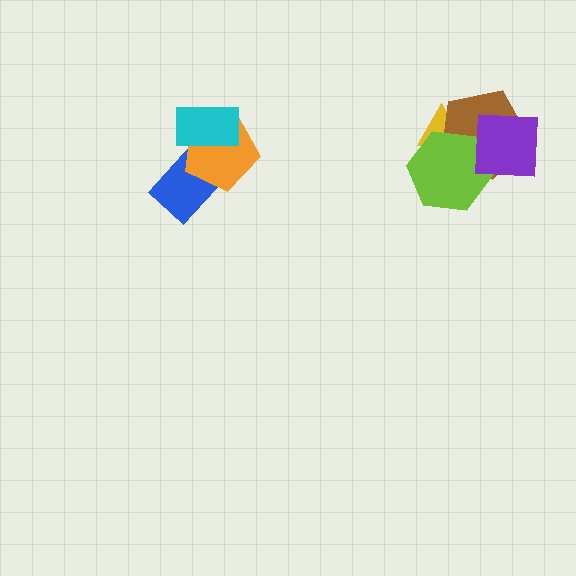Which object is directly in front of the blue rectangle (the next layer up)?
The orange pentagon is directly in front of the blue rectangle.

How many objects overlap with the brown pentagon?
3 objects overlap with the brown pentagon.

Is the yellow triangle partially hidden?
Yes, it is partially covered by another shape.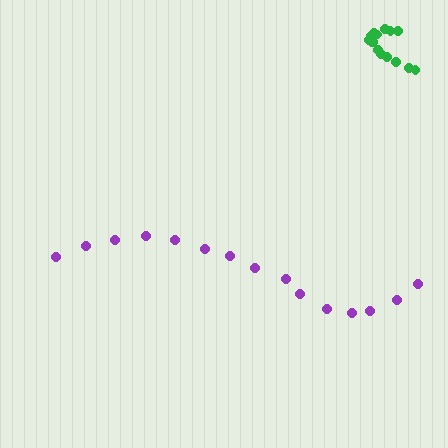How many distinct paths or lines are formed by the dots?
There are 2 distinct paths.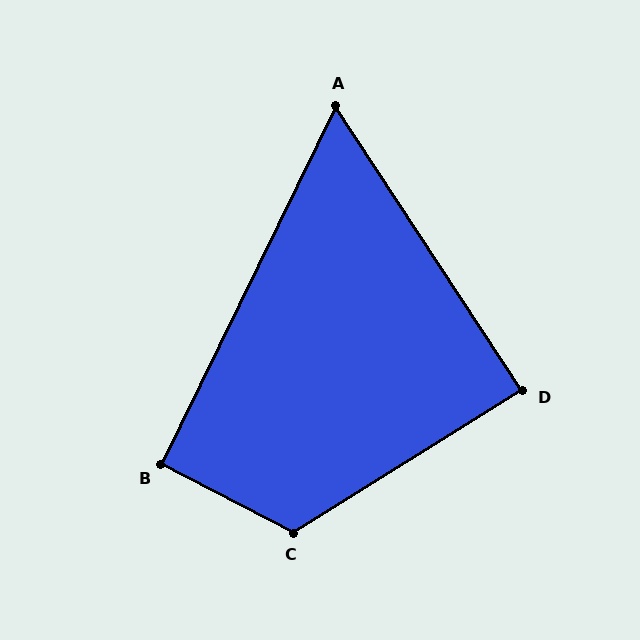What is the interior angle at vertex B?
Approximately 91 degrees (approximately right).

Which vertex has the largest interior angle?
C, at approximately 121 degrees.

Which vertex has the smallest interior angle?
A, at approximately 59 degrees.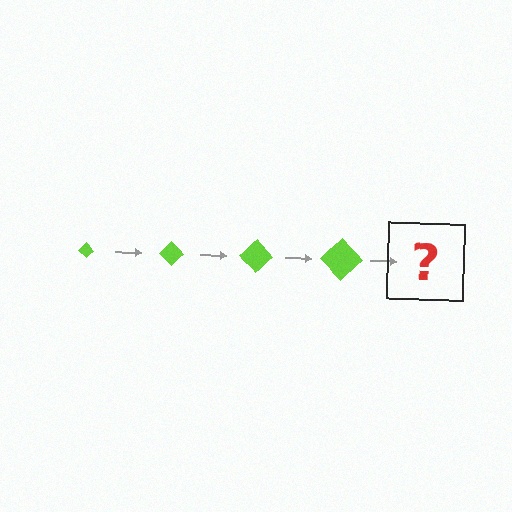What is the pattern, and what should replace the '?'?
The pattern is that the diamond gets progressively larger each step. The '?' should be a lime diamond, larger than the previous one.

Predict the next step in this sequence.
The next step is a lime diamond, larger than the previous one.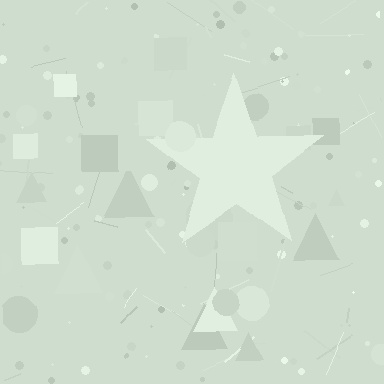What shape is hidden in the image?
A star is hidden in the image.